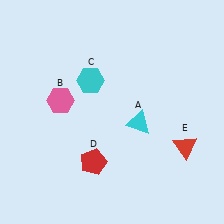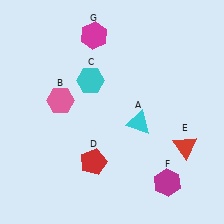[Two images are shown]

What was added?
A magenta hexagon (F), a magenta hexagon (G) were added in Image 2.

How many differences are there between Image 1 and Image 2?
There are 2 differences between the two images.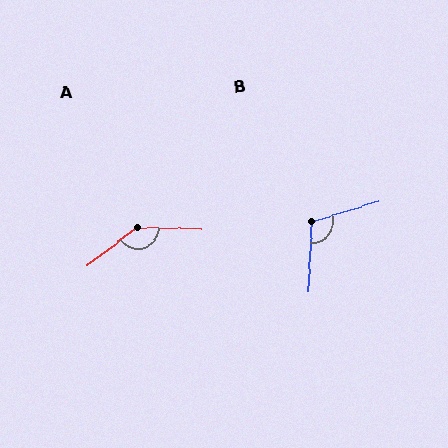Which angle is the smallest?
B, at approximately 110 degrees.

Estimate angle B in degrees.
Approximately 110 degrees.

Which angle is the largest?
A, at approximately 141 degrees.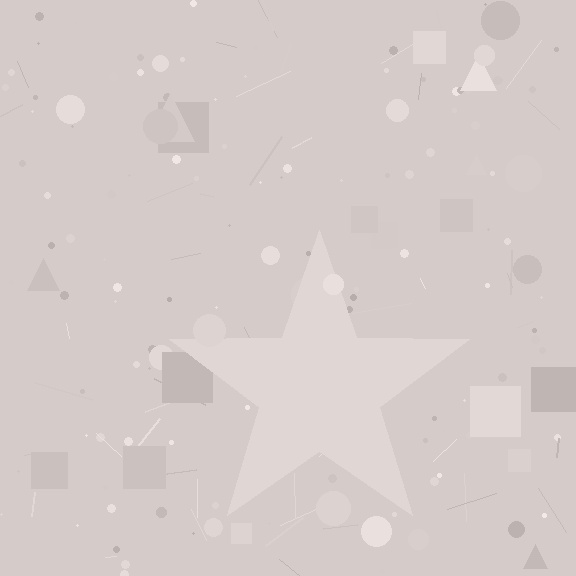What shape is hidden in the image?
A star is hidden in the image.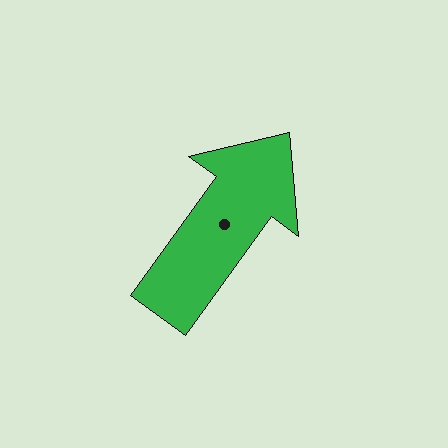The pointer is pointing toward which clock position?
Roughly 1 o'clock.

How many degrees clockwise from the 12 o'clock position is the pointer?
Approximately 36 degrees.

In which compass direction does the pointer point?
Northeast.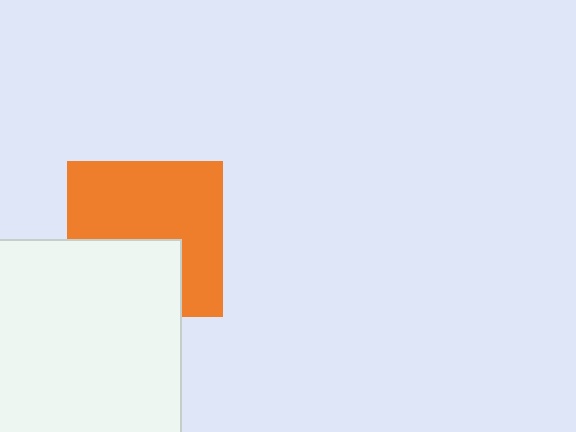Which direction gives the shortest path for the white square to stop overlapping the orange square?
Moving down gives the shortest separation.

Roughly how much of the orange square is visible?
About half of it is visible (roughly 63%).